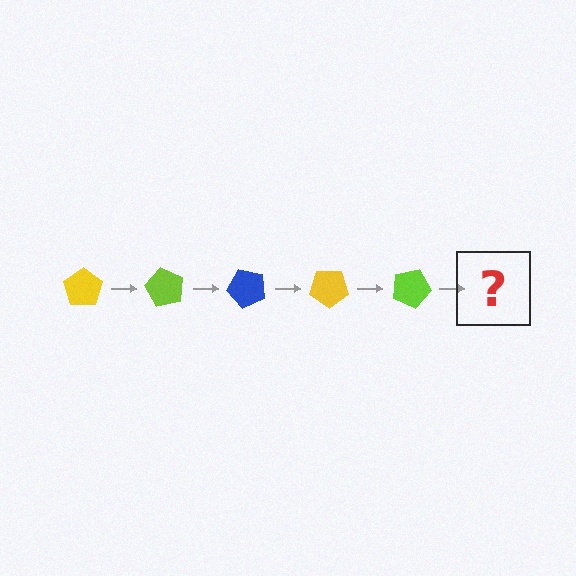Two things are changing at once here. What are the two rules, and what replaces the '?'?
The two rules are that it rotates 60 degrees each step and the color cycles through yellow, lime, and blue. The '?' should be a blue pentagon, rotated 300 degrees from the start.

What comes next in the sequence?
The next element should be a blue pentagon, rotated 300 degrees from the start.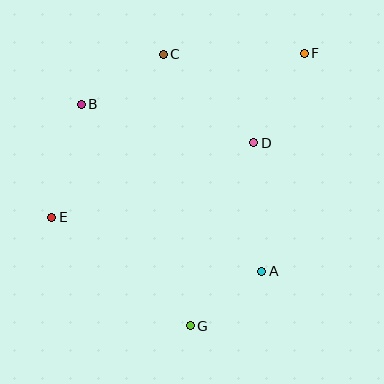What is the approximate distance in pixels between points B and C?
The distance between B and C is approximately 96 pixels.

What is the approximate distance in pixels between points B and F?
The distance between B and F is approximately 229 pixels.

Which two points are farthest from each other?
Points E and F are farthest from each other.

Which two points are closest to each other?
Points A and G are closest to each other.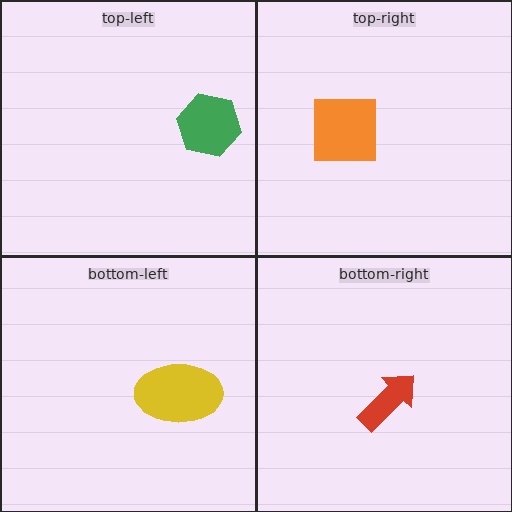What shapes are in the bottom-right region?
The red arrow.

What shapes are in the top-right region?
The orange square.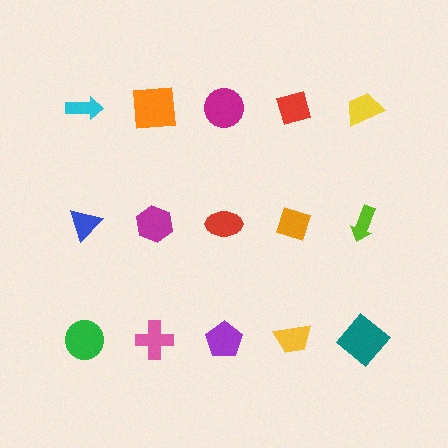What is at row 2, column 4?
An orange diamond.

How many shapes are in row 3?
5 shapes.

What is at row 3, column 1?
A green circle.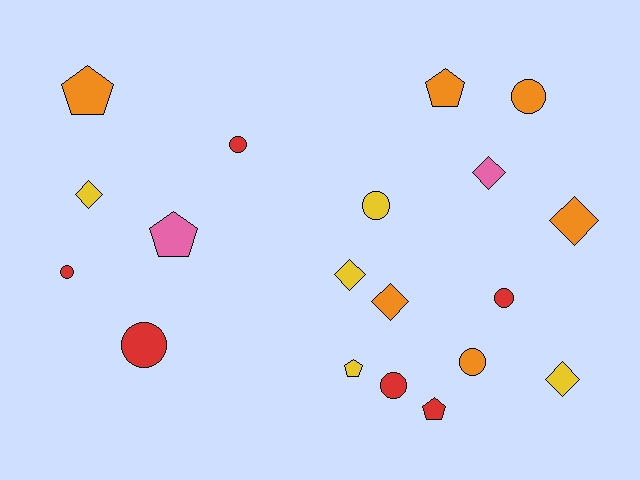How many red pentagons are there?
There is 1 red pentagon.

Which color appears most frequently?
Orange, with 6 objects.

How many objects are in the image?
There are 19 objects.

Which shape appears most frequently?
Circle, with 8 objects.